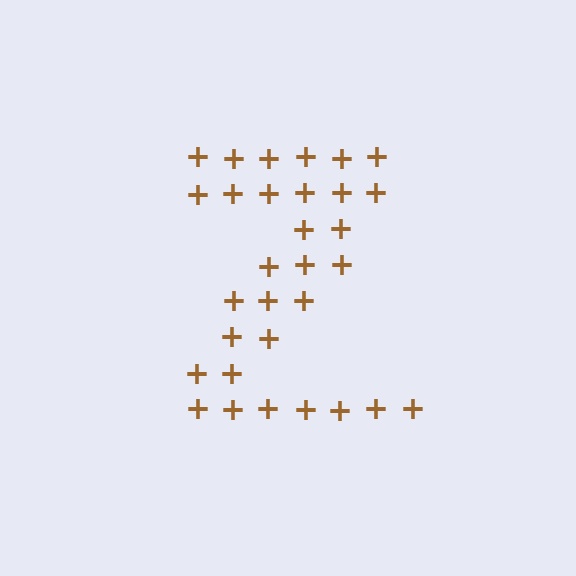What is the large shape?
The large shape is the letter Z.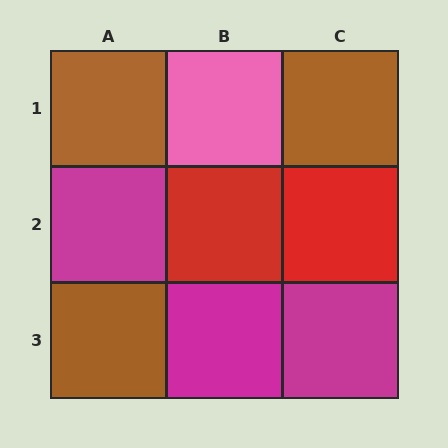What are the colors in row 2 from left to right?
Magenta, red, red.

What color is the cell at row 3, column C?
Magenta.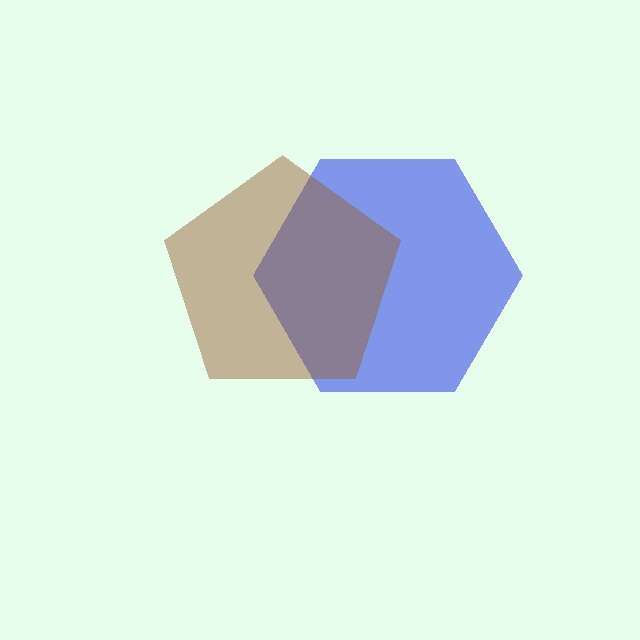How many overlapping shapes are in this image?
There are 2 overlapping shapes in the image.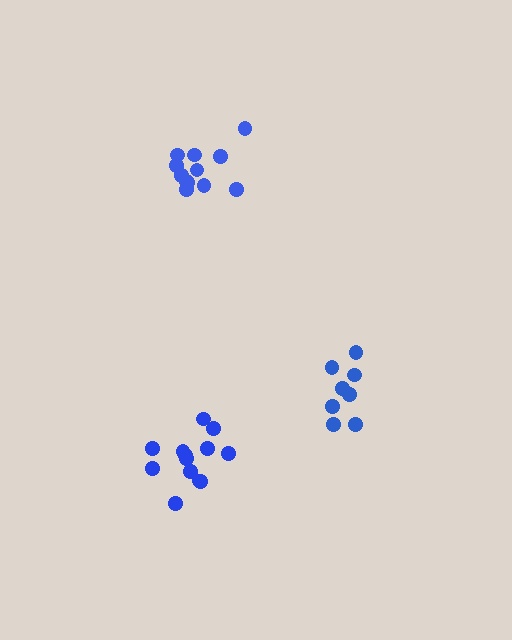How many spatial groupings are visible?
There are 3 spatial groupings.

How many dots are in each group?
Group 1: 8 dots, Group 2: 12 dots, Group 3: 13 dots (33 total).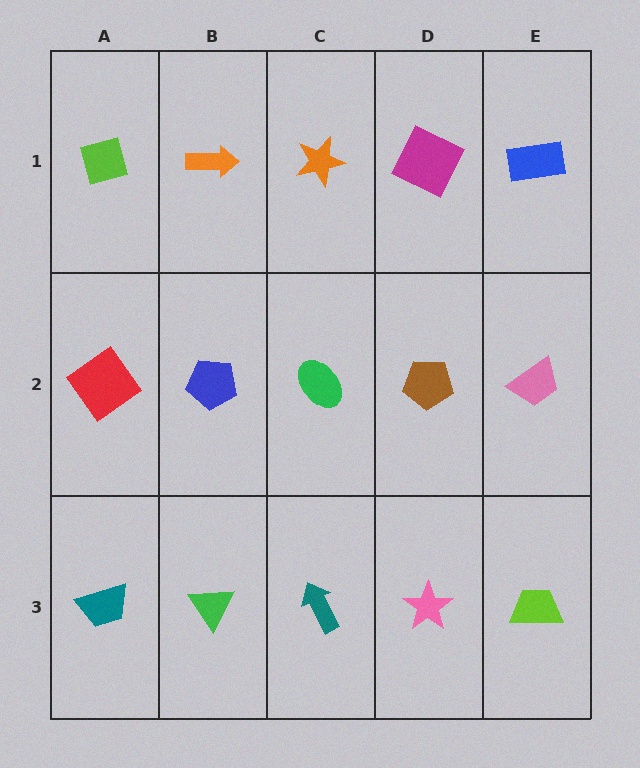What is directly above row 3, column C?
A green ellipse.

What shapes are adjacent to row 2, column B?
An orange arrow (row 1, column B), a green triangle (row 3, column B), a red diamond (row 2, column A), a green ellipse (row 2, column C).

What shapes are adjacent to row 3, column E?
A pink trapezoid (row 2, column E), a pink star (row 3, column D).